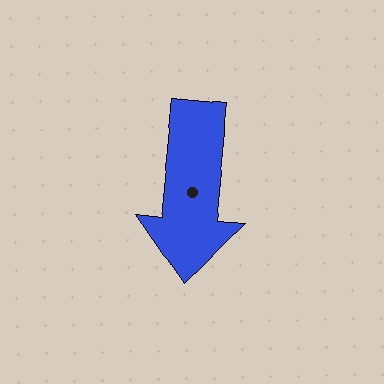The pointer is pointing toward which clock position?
Roughly 6 o'clock.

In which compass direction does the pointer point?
South.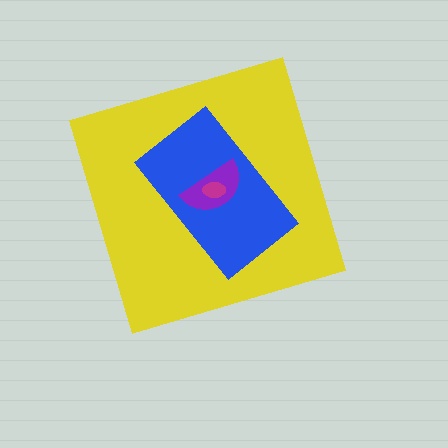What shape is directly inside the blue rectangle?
The purple semicircle.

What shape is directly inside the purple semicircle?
The magenta ellipse.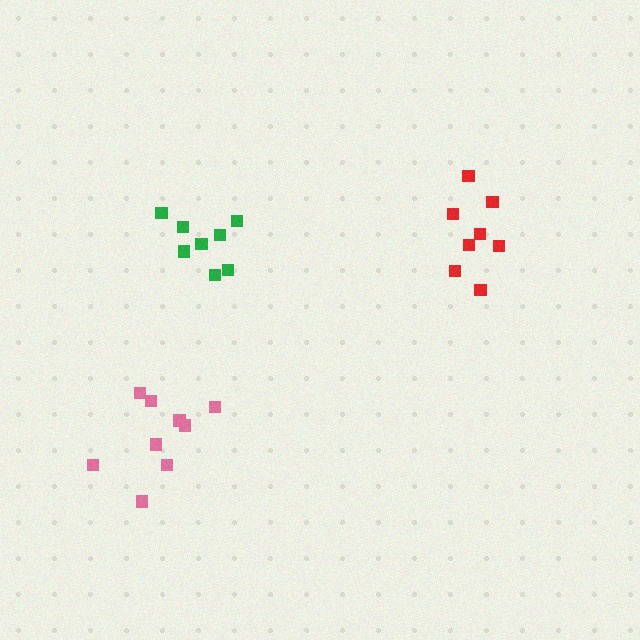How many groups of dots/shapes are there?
There are 3 groups.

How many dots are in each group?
Group 1: 8 dots, Group 2: 8 dots, Group 3: 9 dots (25 total).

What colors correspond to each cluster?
The clusters are colored: green, red, pink.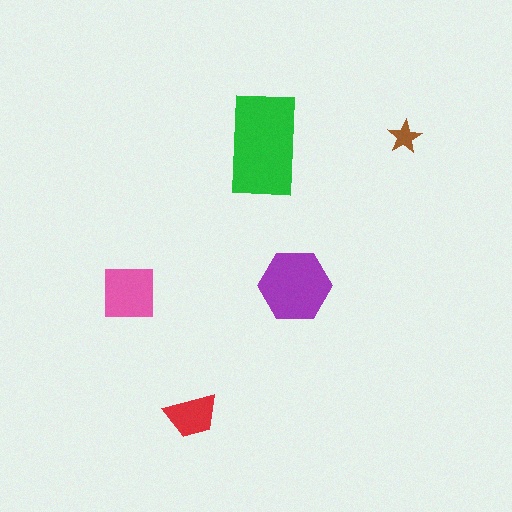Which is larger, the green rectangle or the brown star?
The green rectangle.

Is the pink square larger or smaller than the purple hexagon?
Smaller.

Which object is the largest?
The green rectangle.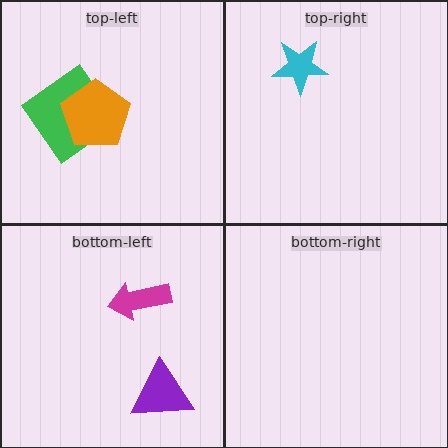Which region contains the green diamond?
The top-left region.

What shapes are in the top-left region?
The green diamond, the orange pentagon.